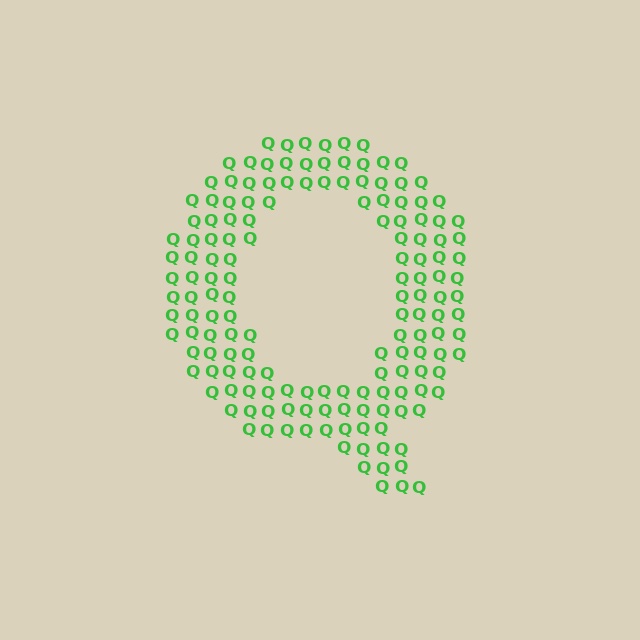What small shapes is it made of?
It is made of small letter Q's.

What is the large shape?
The large shape is the letter Q.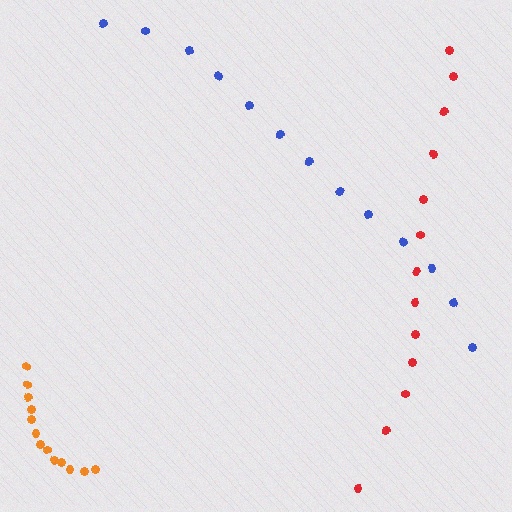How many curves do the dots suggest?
There are 3 distinct paths.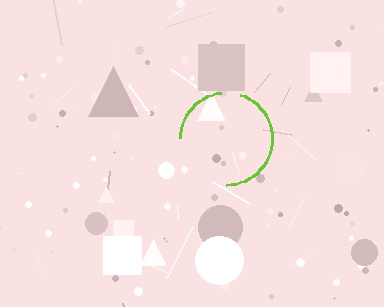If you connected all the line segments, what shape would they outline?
They would outline a circle.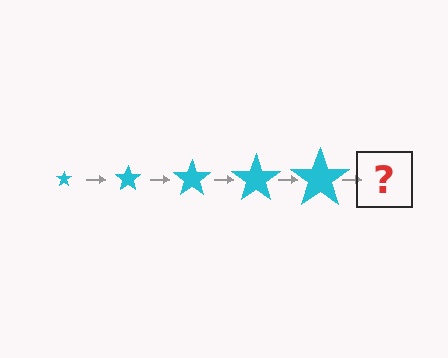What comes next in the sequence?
The next element should be a cyan star, larger than the previous one.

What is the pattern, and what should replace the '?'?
The pattern is that the star gets progressively larger each step. The '?' should be a cyan star, larger than the previous one.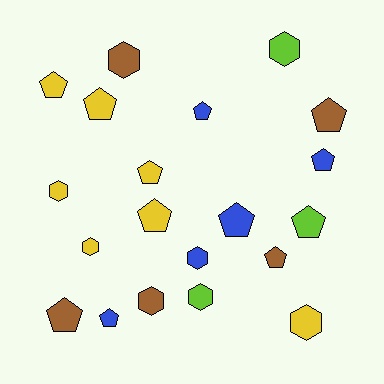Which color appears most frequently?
Yellow, with 7 objects.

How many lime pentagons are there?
There is 1 lime pentagon.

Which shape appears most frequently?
Pentagon, with 12 objects.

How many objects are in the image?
There are 20 objects.